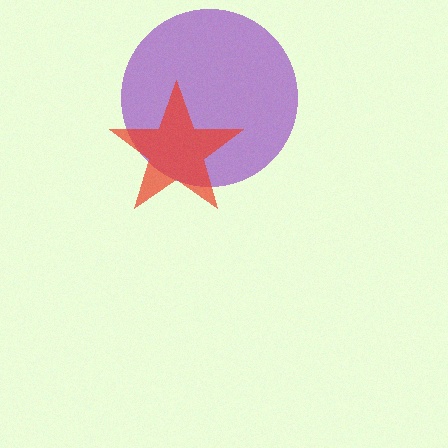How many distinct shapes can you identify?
There are 2 distinct shapes: a purple circle, a red star.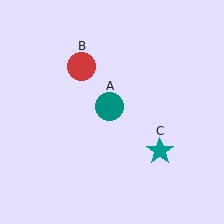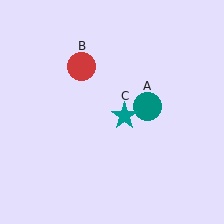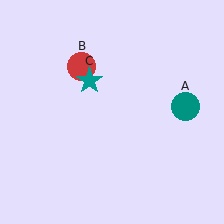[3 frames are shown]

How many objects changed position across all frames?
2 objects changed position: teal circle (object A), teal star (object C).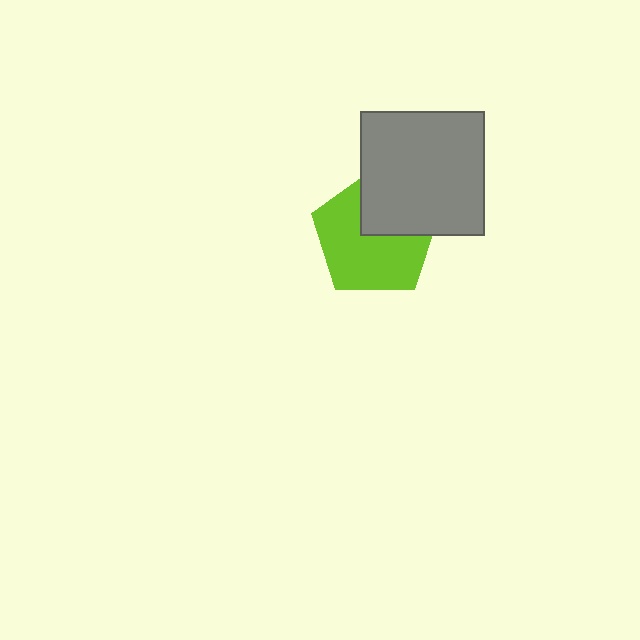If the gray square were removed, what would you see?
You would see the complete lime pentagon.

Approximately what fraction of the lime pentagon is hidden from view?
Roughly 35% of the lime pentagon is hidden behind the gray square.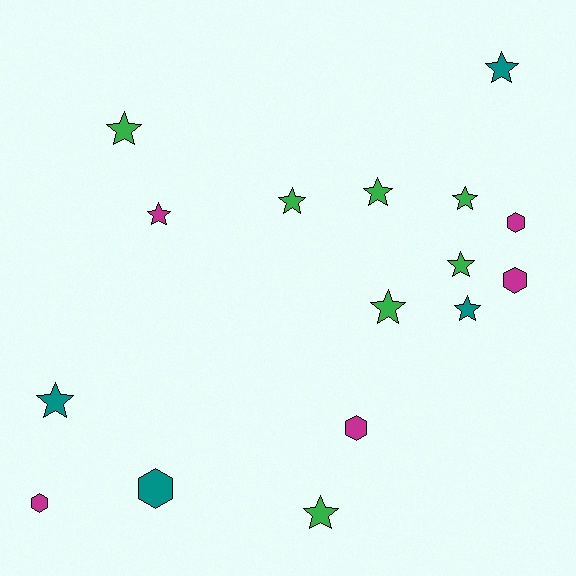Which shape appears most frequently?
Star, with 11 objects.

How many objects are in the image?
There are 16 objects.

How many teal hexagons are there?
There is 1 teal hexagon.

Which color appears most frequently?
Green, with 7 objects.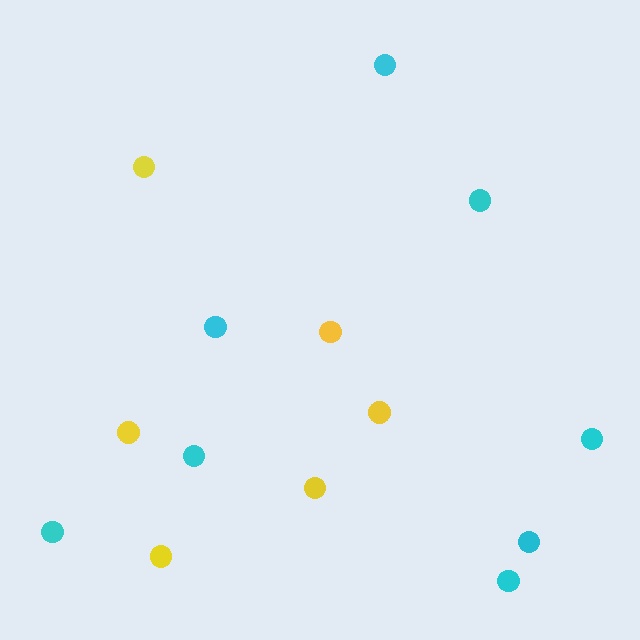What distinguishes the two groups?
There are 2 groups: one group of yellow circles (6) and one group of cyan circles (8).